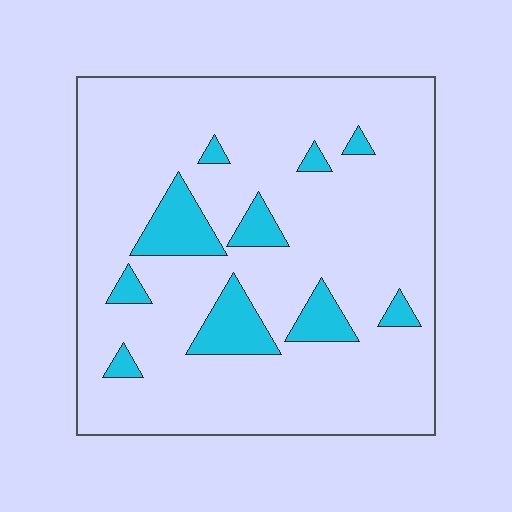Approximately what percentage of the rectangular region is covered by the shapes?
Approximately 15%.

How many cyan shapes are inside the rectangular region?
10.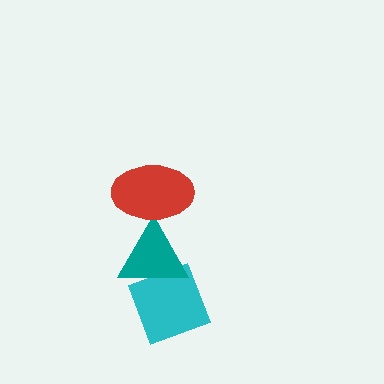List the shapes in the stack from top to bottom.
From top to bottom: the red ellipse, the teal triangle, the cyan diamond.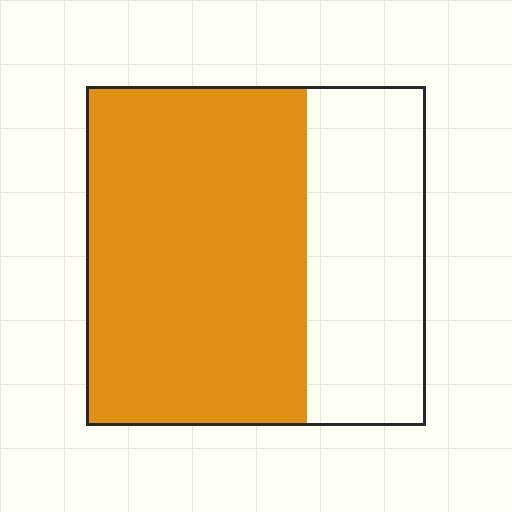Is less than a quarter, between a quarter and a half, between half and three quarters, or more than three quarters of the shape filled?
Between half and three quarters.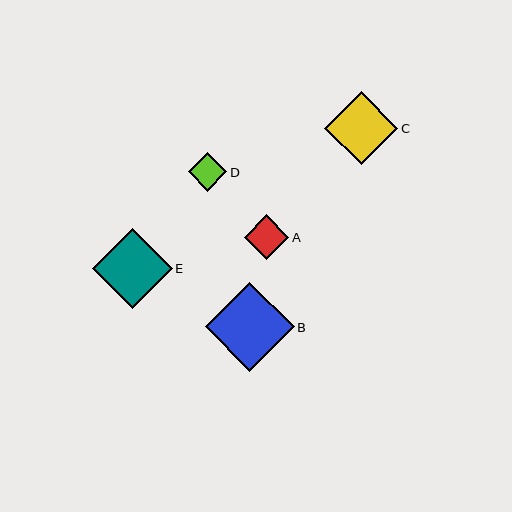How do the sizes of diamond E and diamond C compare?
Diamond E and diamond C are approximately the same size.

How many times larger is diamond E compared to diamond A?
Diamond E is approximately 1.8 times the size of diamond A.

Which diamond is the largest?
Diamond B is the largest with a size of approximately 89 pixels.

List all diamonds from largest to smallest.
From largest to smallest: B, E, C, A, D.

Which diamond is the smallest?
Diamond D is the smallest with a size of approximately 38 pixels.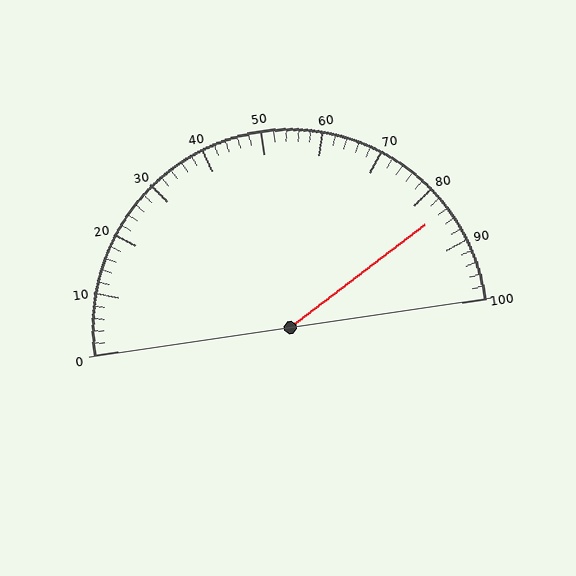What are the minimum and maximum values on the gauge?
The gauge ranges from 0 to 100.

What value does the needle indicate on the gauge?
The needle indicates approximately 84.